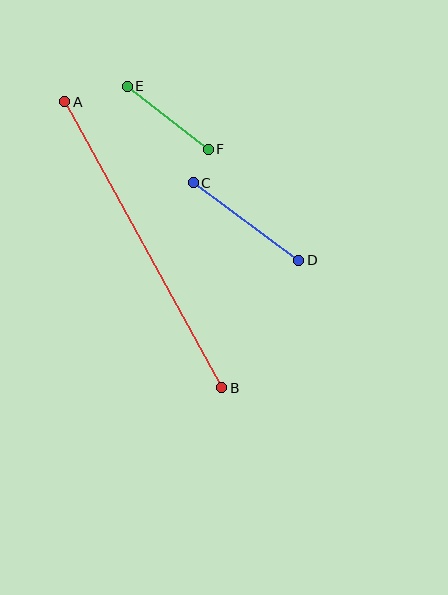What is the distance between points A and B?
The distance is approximately 326 pixels.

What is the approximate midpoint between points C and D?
The midpoint is at approximately (246, 221) pixels.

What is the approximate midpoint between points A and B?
The midpoint is at approximately (143, 245) pixels.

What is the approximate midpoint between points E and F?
The midpoint is at approximately (168, 118) pixels.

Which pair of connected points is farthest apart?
Points A and B are farthest apart.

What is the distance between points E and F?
The distance is approximately 103 pixels.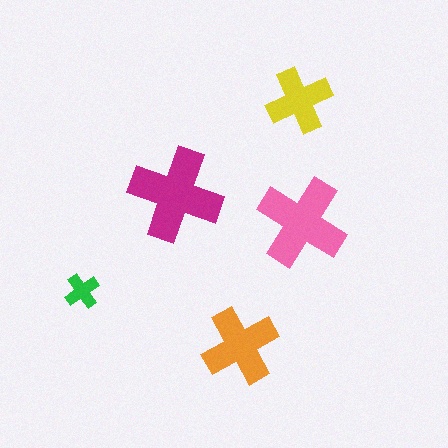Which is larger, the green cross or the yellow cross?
The yellow one.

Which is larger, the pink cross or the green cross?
The pink one.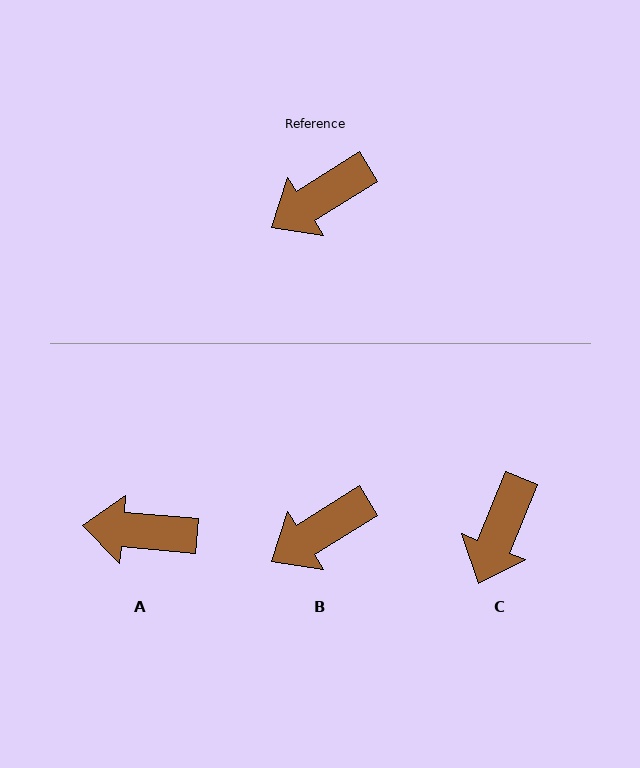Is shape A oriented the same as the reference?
No, it is off by about 37 degrees.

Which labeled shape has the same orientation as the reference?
B.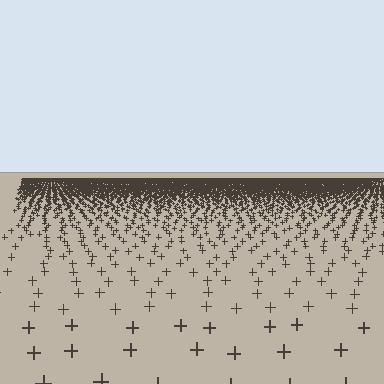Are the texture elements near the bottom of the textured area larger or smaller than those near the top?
Larger. Near the bottom, elements are closer to the viewer and appear at a bigger on-screen size.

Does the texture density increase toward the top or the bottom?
Density increases toward the top.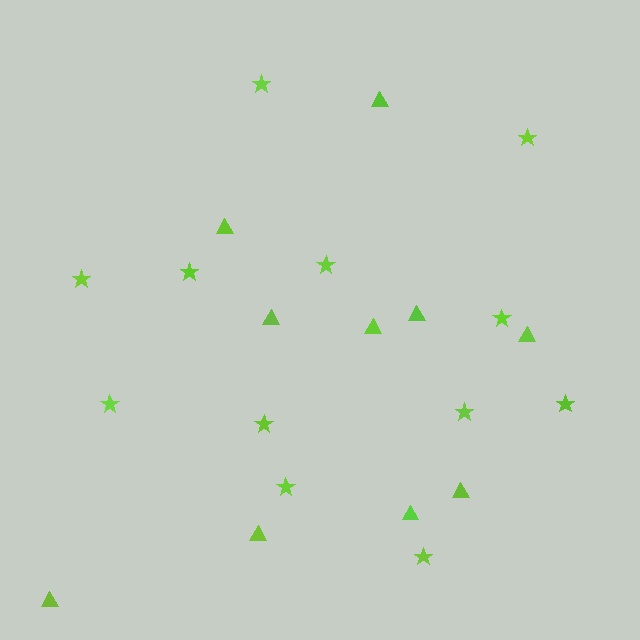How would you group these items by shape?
There are 2 groups: one group of triangles (10) and one group of stars (12).